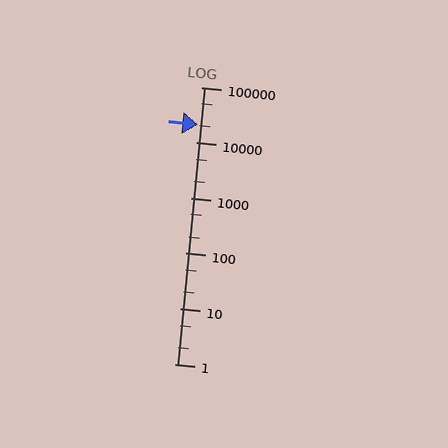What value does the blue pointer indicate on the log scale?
The pointer indicates approximately 21000.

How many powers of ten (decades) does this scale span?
The scale spans 5 decades, from 1 to 100000.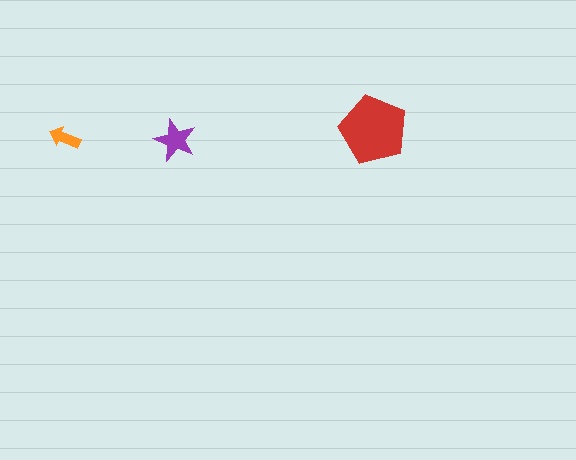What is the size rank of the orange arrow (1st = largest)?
3rd.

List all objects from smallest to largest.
The orange arrow, the purple star, the red pentagon.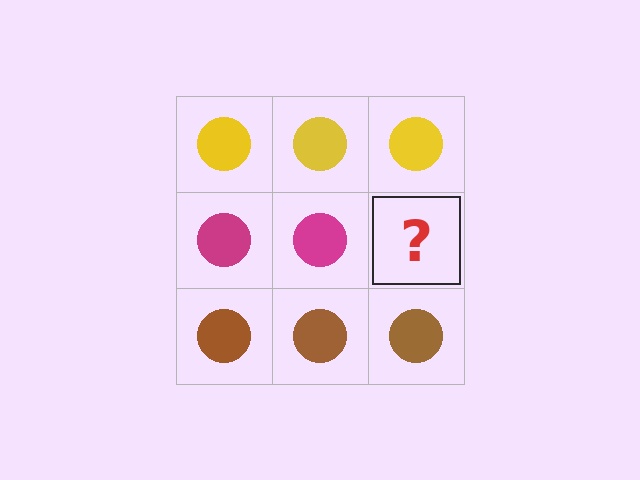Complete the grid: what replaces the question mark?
The question mark should be replaced with a magenta circle.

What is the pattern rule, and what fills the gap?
The rule is that each row has a consistent color. The gap should be filled with a magenta circle.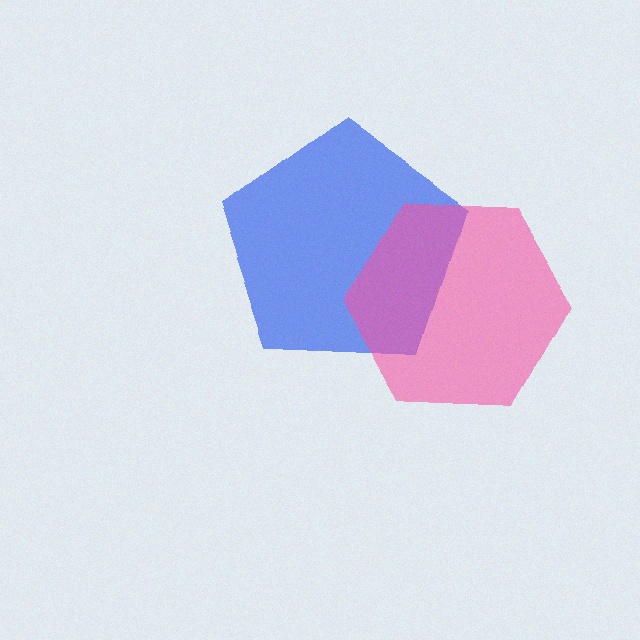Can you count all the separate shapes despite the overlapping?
Yes, there are 2 separate shapes.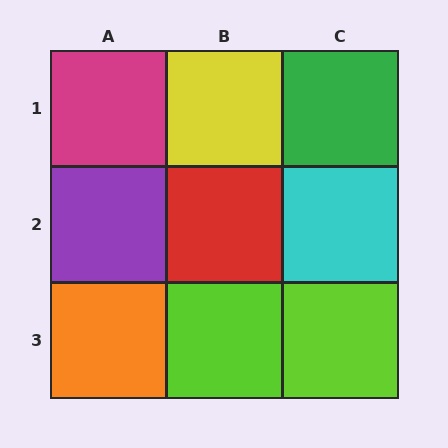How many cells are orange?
1 cell is orange.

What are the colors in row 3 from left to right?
Orange, lime, lime.